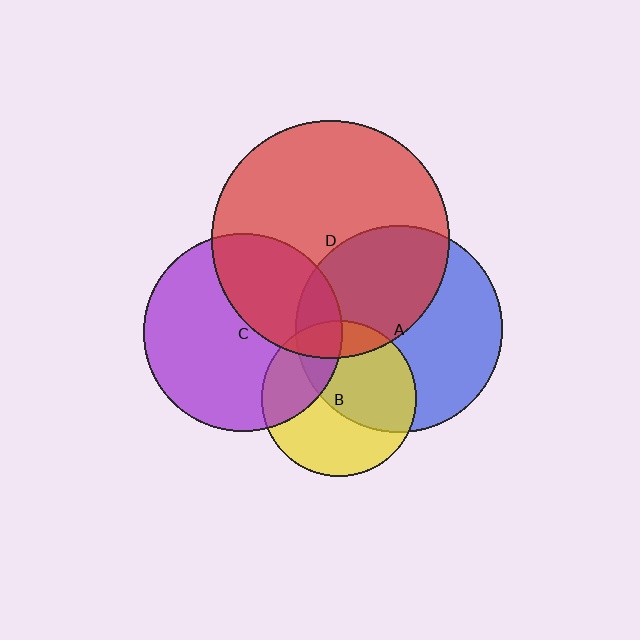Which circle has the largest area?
Circle D (red).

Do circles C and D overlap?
Yes.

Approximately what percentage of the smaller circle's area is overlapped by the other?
Approximately 35%.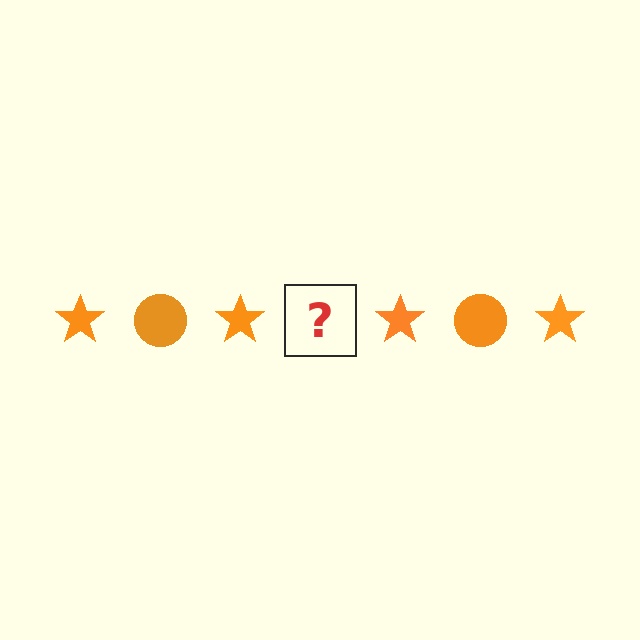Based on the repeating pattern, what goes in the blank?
The blank should be an orange circle.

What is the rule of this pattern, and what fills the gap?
The rule is that the pattern cycles through star, circle shapes in orange. The gap should be filled with an orange circle.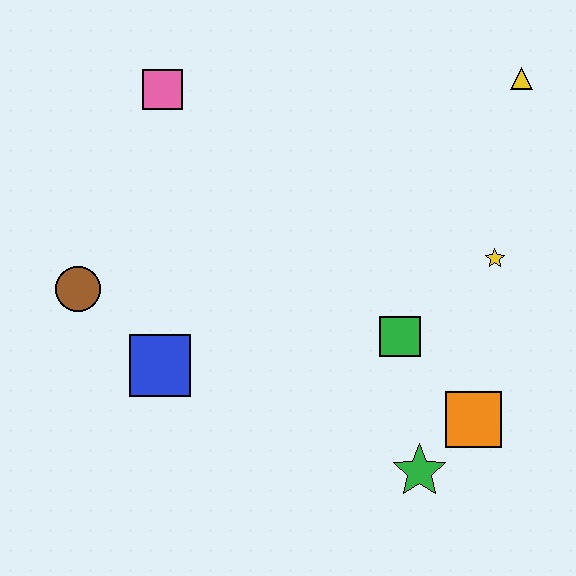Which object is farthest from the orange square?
The pink square is farthest from the orange square.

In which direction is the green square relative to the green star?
The green square is above the green star.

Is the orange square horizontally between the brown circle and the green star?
No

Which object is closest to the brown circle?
The blue square is closest to the brown circle.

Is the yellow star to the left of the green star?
No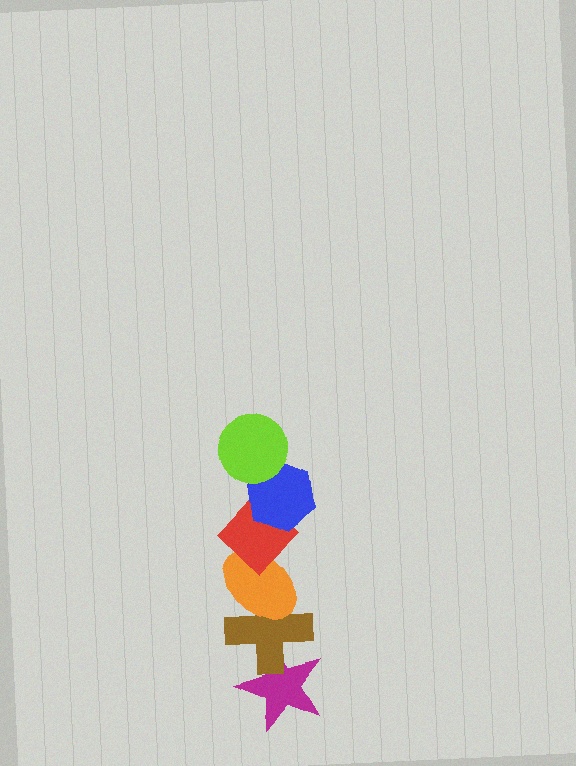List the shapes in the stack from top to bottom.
From top to bottom: the lime circle, the blue hexagon, the red diamond, the orange ellipse, the brown cross, the magenta star.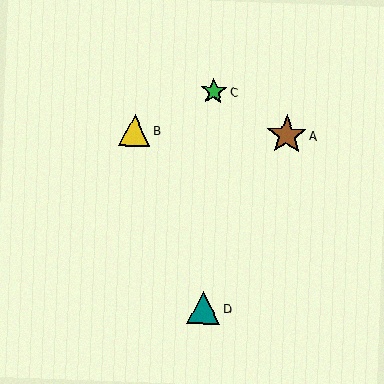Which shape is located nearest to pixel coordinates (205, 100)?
The green star (labeled C) at (214, 91) is nearest to that location.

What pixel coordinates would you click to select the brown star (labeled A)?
Click at (287, 135) to select the brown star A.